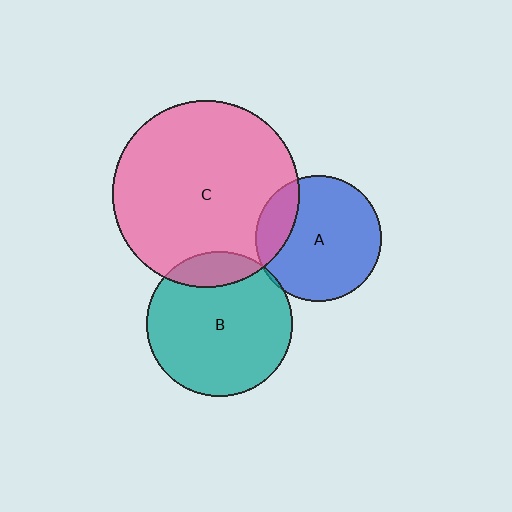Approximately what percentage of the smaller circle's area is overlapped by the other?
Approximately 20%.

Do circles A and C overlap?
Yes.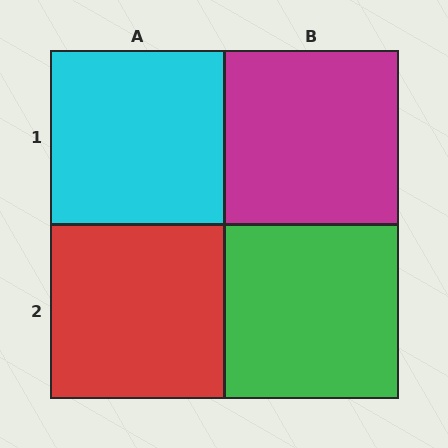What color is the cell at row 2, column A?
Red.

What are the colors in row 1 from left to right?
Cyan, magenta.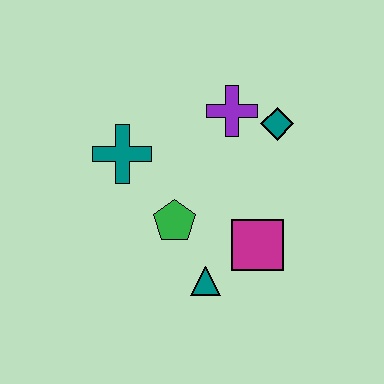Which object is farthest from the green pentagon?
The teal diamond is farthest from the green pentagon.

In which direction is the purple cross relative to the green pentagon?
The purple cross is above the green pentagon.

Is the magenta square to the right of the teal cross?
Yes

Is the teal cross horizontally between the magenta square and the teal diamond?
No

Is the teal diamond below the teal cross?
No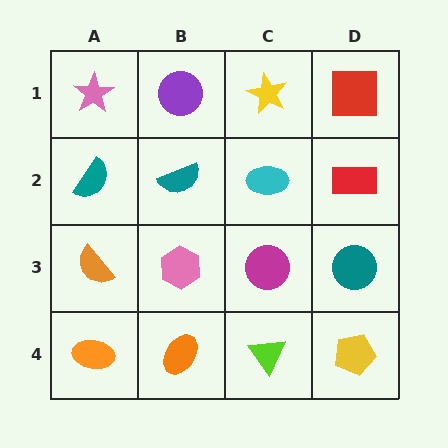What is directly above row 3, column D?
A red rectangle.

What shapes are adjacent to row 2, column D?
A red square (row 1, column D), a teal circle (row 3, column D), a cyan ellipse (row 2, column C).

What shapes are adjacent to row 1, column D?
A red rectangle (row 2, column D), a yellow star (row 1, column C).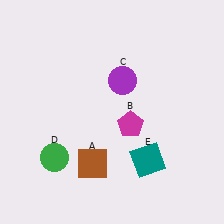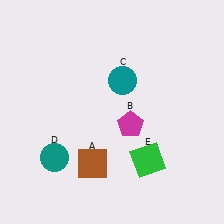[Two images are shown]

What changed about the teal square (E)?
In Image 1, E is teal. In Image 2, it changed to green.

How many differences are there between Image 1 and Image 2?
There are 3 differences between the two images.